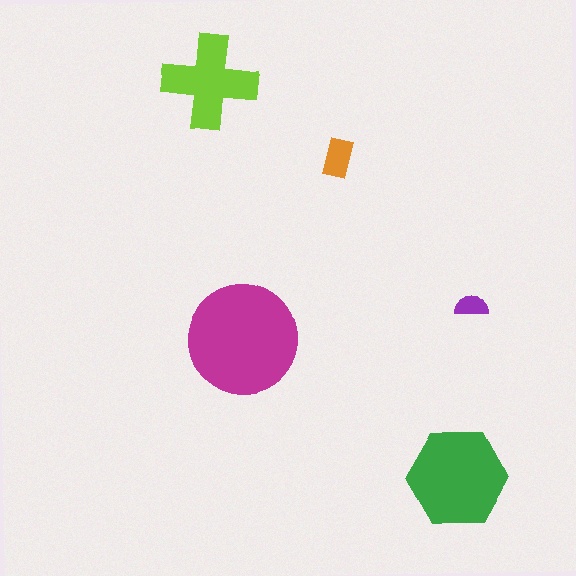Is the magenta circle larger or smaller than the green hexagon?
Larger.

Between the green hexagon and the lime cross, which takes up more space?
The green hexagon.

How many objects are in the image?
There are 5 objects in the image.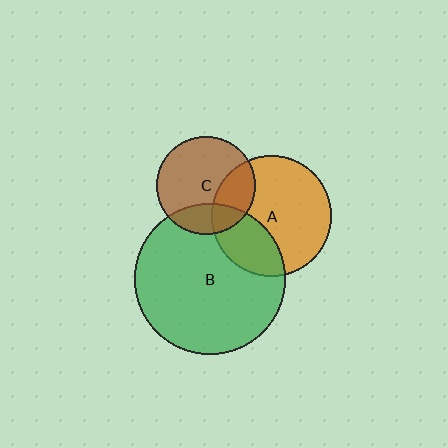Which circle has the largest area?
Circle B (green).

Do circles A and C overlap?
Yes.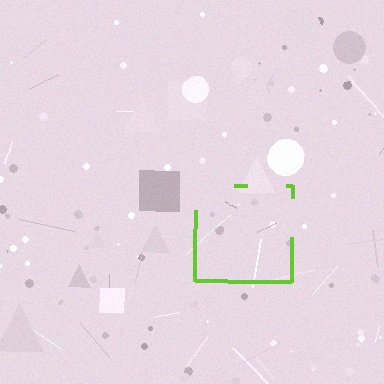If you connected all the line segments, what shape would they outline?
They would outline a square.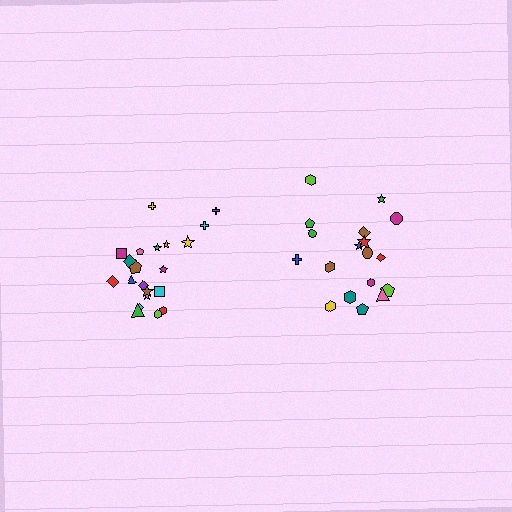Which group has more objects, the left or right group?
The left group.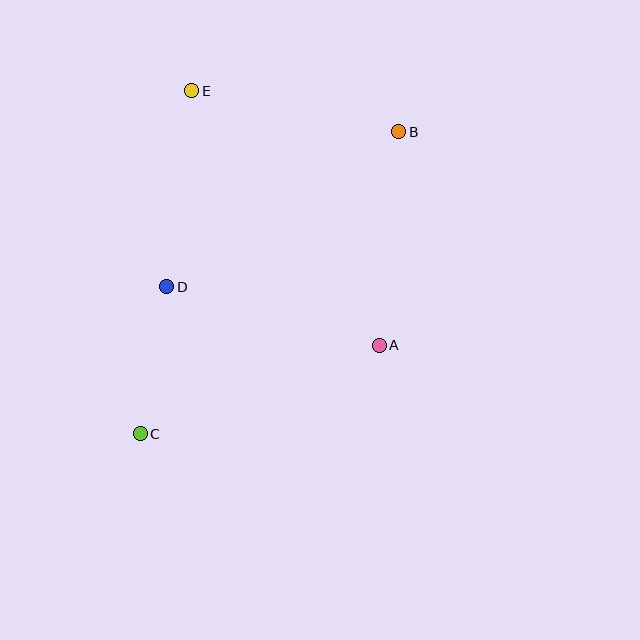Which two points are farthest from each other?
Points B and C are farthest from each other.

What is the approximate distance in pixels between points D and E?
The distance between D and E is approximately 198 pixels.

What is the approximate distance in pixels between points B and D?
The distance between B and D is approximately 279 pixels.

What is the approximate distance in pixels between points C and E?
The distance between C and E is approximately 347 pixels.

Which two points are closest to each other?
Points C and D are closest to each other.